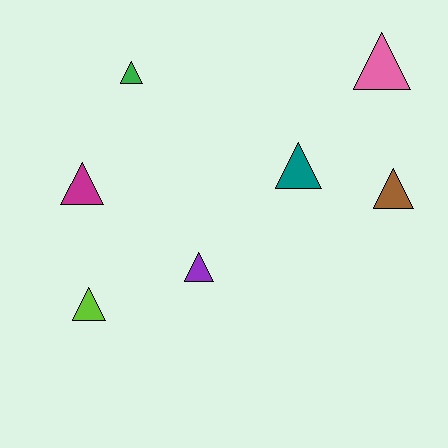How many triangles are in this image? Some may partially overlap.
There are 7 triangles.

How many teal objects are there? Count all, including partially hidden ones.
There is 1 teal object.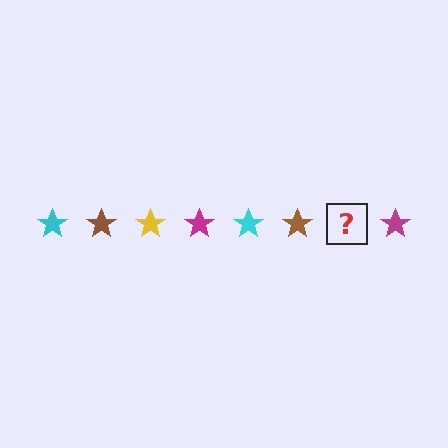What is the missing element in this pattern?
The missing element is a yellow star.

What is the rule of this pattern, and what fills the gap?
The rule is that the pattern cycles through cyan, brown, yellow, magenta stars. The gap should be filled with a yellow star.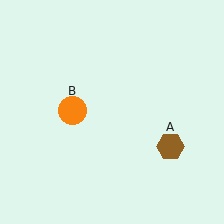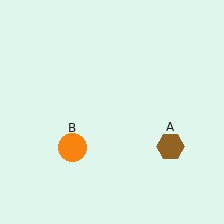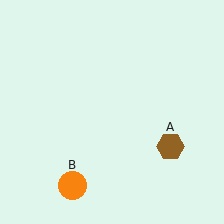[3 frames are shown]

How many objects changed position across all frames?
1 object changed position: orange circle (object B).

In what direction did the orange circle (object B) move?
The orange circle (object B) moved down.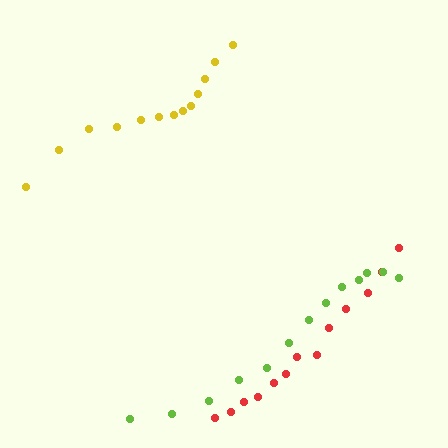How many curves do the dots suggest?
There are 3 distinct paths.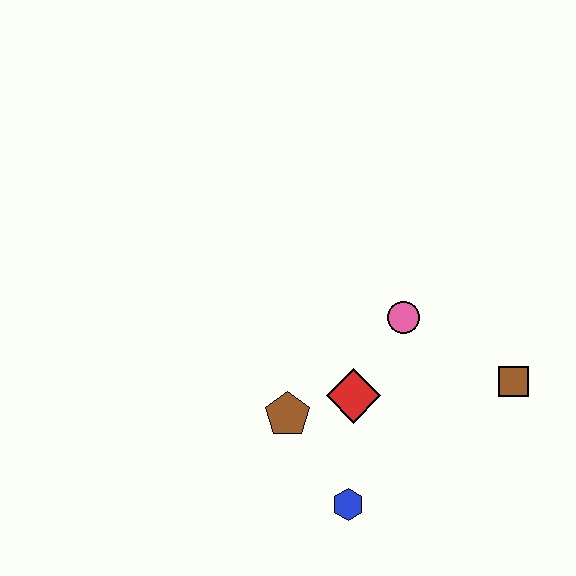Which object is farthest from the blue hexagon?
The brown square is farthest from the blue hexagon.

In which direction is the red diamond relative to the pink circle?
The red diamond is below the pink circle.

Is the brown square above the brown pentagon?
Yes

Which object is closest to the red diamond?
The brown pentagon is closest to the red diamond.